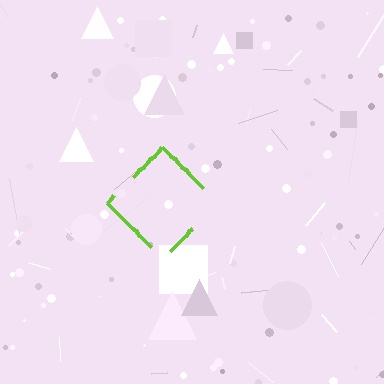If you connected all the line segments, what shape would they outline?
They would outline a diamond.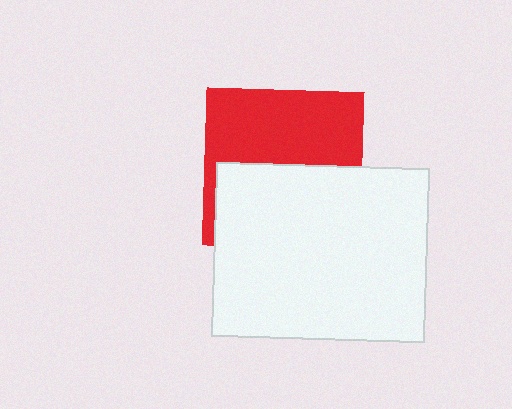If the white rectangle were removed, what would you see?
You would see the complete red square.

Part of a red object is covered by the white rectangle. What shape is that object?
It is a square.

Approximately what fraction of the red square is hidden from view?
Roughly 49% of the red square is hidden behind the white rectangle.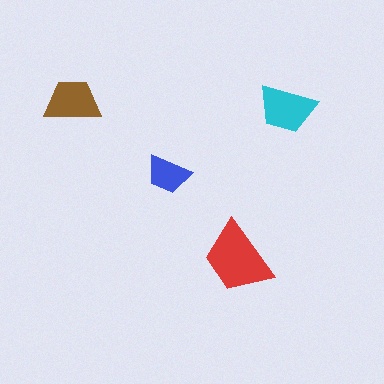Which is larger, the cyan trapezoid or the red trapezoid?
The red one.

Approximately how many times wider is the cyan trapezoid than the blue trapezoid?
About 1.5 times wider.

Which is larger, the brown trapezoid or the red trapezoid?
The red one.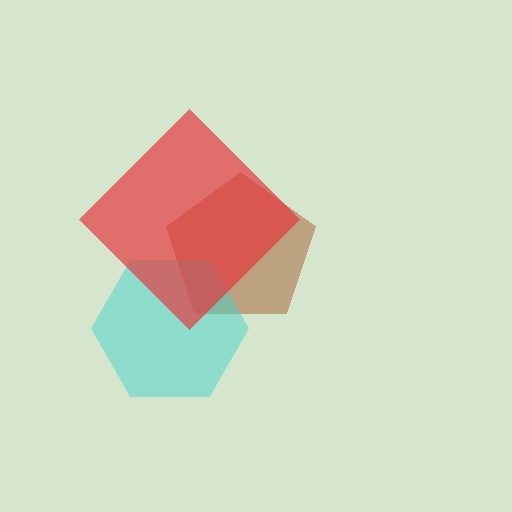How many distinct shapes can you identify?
There are 3 distinct shapes: a brown pentagon, a cyan hexagon, a red diamond.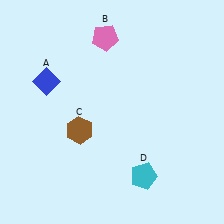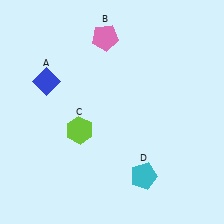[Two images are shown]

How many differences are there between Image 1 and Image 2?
There is 1 difference between the two images.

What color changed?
The hexagon (C) changed from brown in Image 1 to lime in Image 2.